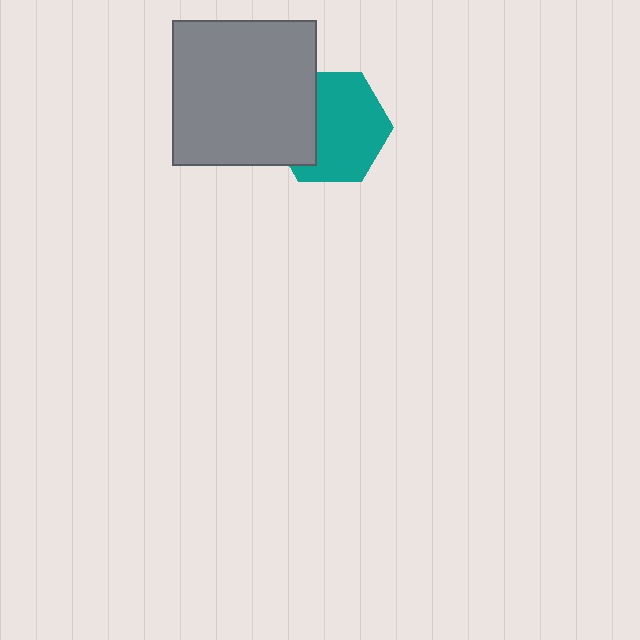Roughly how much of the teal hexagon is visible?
Most of it is visible (roughly 67%).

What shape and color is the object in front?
The object in front is a gray square.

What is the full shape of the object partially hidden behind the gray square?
The partially hidden object is a teal hexagon.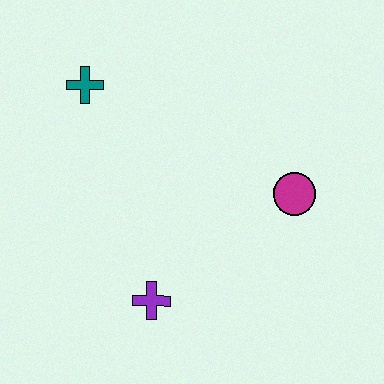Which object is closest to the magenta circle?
The purple cross is closest to the magenta circle.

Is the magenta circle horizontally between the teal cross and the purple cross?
No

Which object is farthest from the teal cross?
The magenta circle is farthest from the teal cross.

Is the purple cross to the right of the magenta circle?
No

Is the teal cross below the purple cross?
No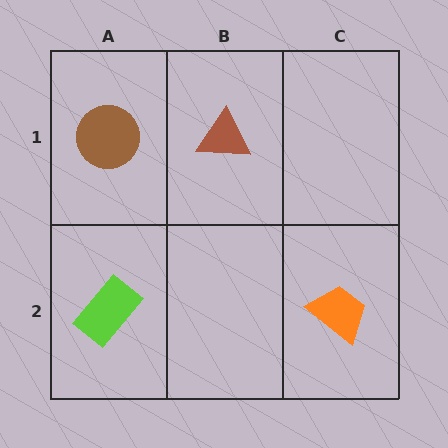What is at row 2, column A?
A lime rectangle.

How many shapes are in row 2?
2 shapes.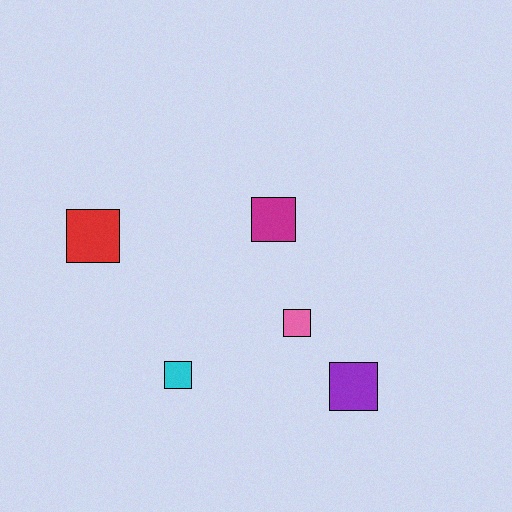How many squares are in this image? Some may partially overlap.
There are 5 squares.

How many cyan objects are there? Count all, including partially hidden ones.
There is 1 cyan object.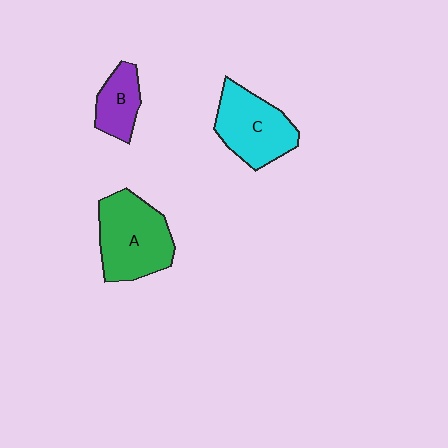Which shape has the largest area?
Shape A (green).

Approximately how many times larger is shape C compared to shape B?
Approximately 1.8 times.